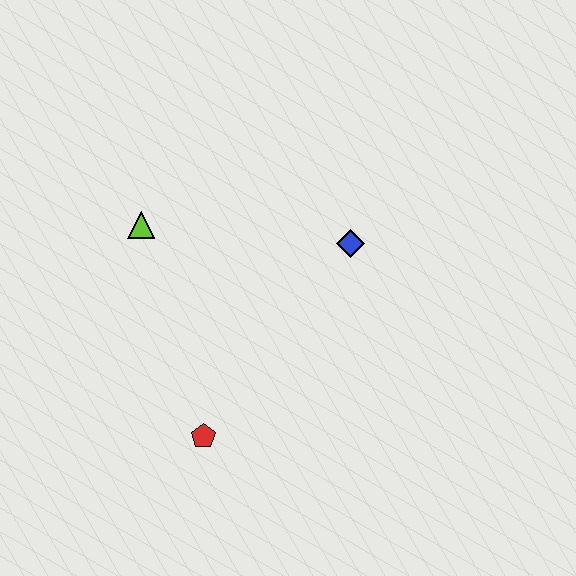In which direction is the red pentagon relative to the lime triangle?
The red pentagon is below the lime triangle.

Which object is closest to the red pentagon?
The lime triangle is closest to the red pentagon.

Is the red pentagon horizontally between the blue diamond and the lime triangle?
Yes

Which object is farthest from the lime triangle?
The red pentagon is farthest from the lime triangle.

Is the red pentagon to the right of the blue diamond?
No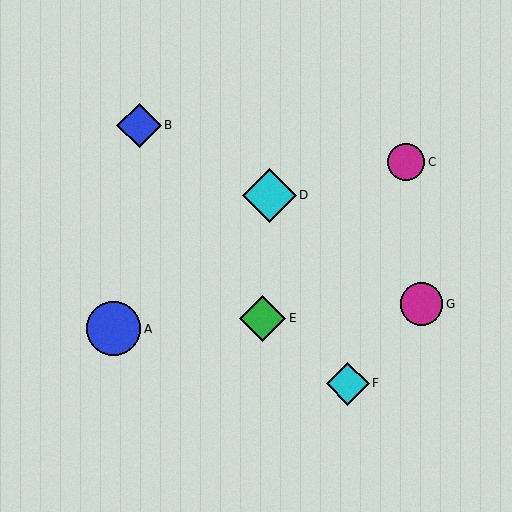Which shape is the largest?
The blue circle (labeled A) is the largest.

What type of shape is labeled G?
Shape G is a magenta circle.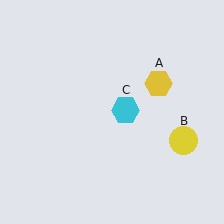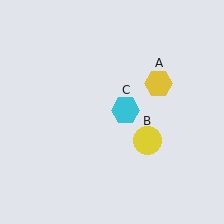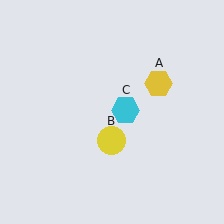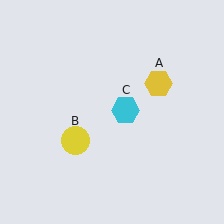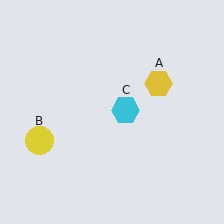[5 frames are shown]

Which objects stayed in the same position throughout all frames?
Yellow hexagon (object A) and cyan hexagon (object C) remained stationary.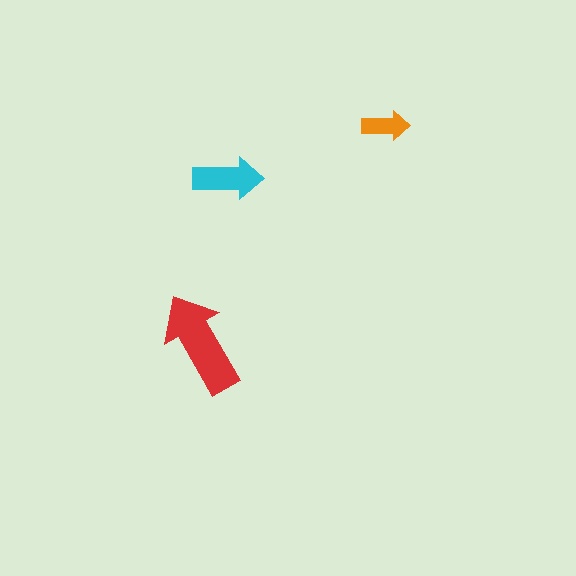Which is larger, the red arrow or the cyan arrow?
The red one.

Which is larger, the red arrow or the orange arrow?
The red one.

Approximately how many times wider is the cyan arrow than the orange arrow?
About 1.5 times wider.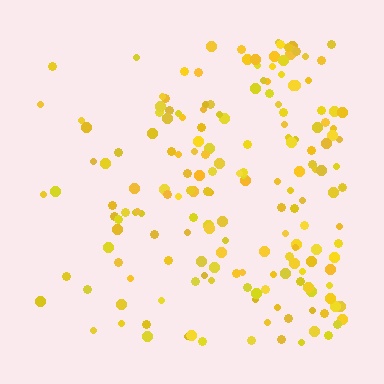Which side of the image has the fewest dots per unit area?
The left.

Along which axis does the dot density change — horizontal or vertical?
Horizontal.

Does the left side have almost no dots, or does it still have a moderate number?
Still a moderate number, just noticeably fewer than the right.